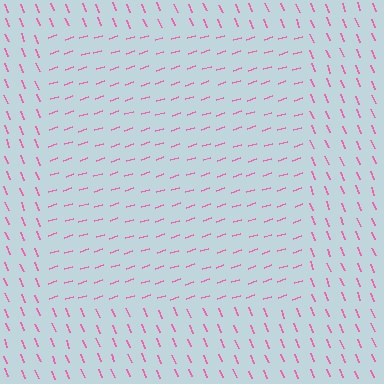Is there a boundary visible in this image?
Yes, there is a texture boundary formed by a change in line orientation.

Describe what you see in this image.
The image is filled with small pink line segments. A rectangle region in the image has lines oriented differently from the surrounding lines, creating a visible texture boundary.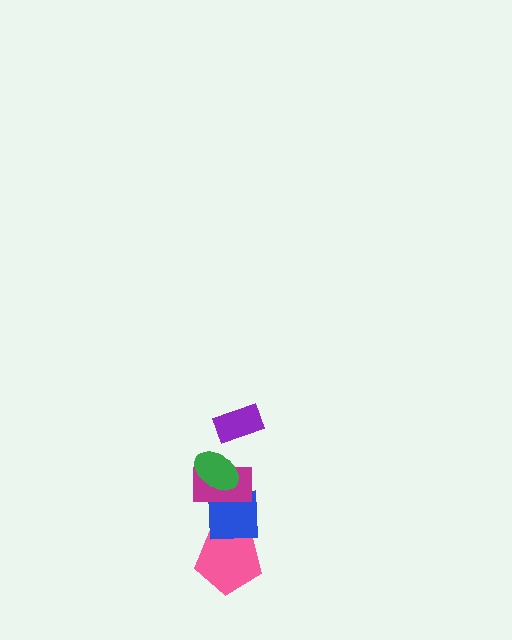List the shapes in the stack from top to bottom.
From top to bottom: the purple rectangle, the green ellipse, the magenta rectangle, the blue square, the pink pentagon.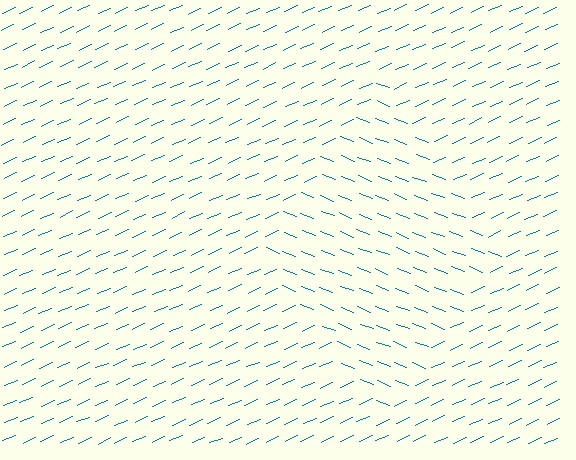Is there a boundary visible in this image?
Yes, there is a texture boundary formed by a change in line orientation.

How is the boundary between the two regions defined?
The boundary is defined purely by a change in line orientation (approximately 45 degrees difference). All lines are the same color and thickness.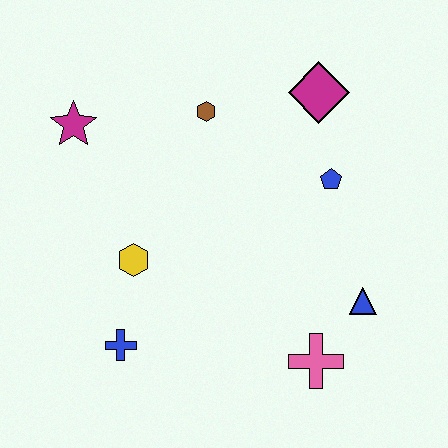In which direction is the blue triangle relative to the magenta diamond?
The blue triangle is below the magenta diamond.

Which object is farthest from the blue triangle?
The magenta star is farthest from the blue triangle.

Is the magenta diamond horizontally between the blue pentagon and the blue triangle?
No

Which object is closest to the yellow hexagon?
The blue cross is closest to the yellow hexagon.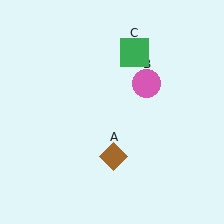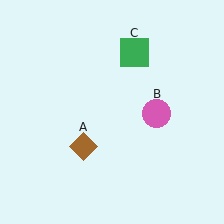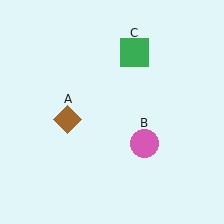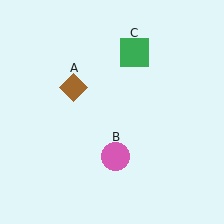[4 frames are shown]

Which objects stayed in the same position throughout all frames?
Green square (object C) remained stationary.